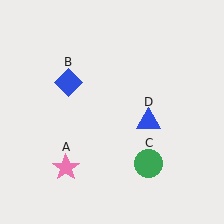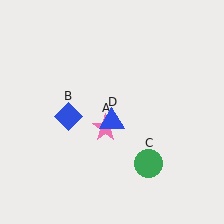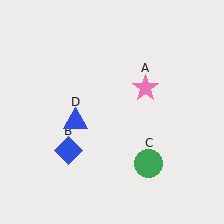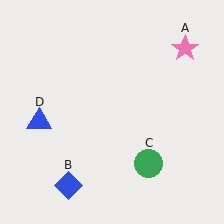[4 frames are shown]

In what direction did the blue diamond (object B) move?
The blue diamond (object B) moved down.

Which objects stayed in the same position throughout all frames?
Green circle (object C) remained stationary.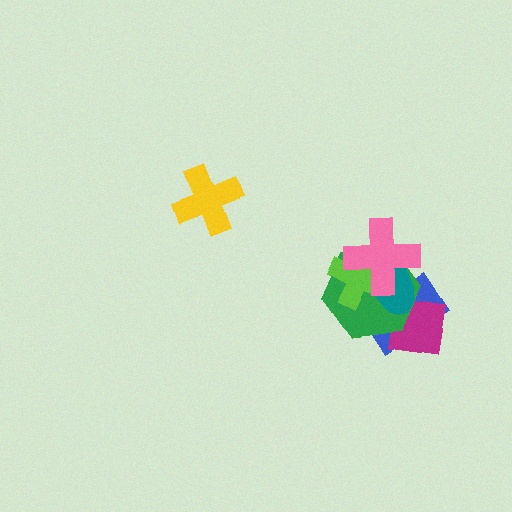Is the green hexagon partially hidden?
Yes, it is partially covered by another shape.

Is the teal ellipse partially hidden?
Yes, it is partially covered by another shape.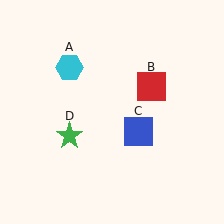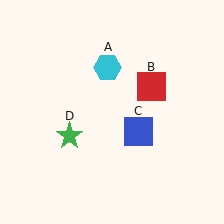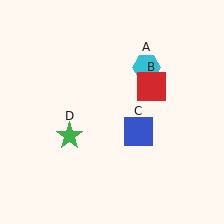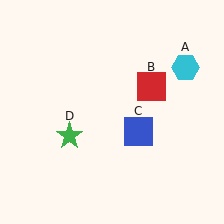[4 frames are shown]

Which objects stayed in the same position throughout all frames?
Red square (object B) and blue square (object C) and green star (object D) remained stationary.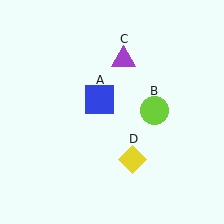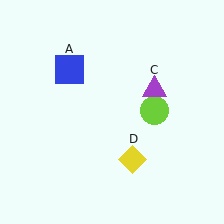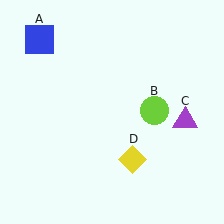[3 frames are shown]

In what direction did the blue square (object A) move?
The blue square (object A) moved up and to the left.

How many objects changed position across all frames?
2 objects changed position: blue square (object A), purple triangle (object C).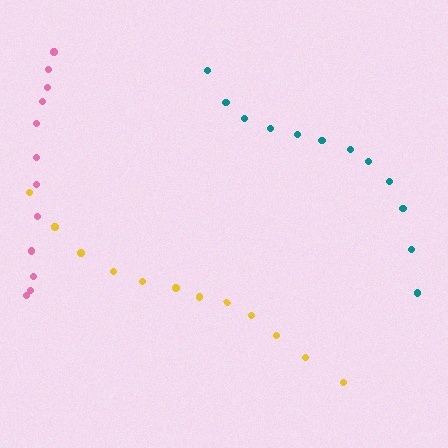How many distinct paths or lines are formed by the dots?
There are 3 distinct paths.